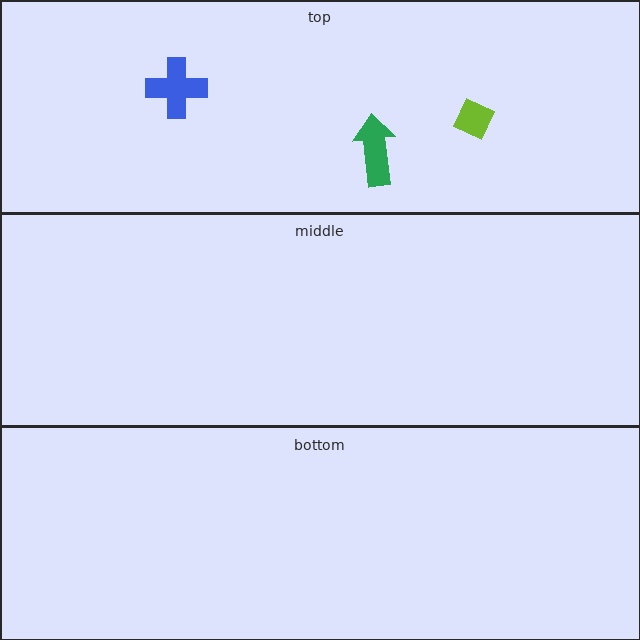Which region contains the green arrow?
The top region.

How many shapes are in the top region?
3.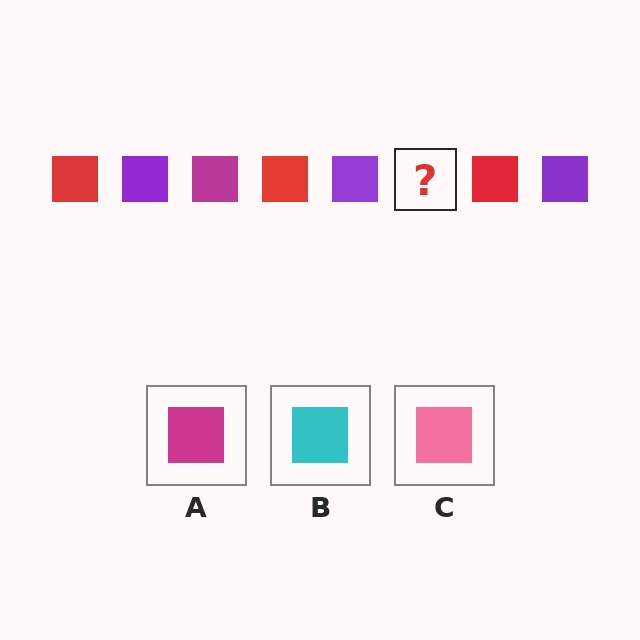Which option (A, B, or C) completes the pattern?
A.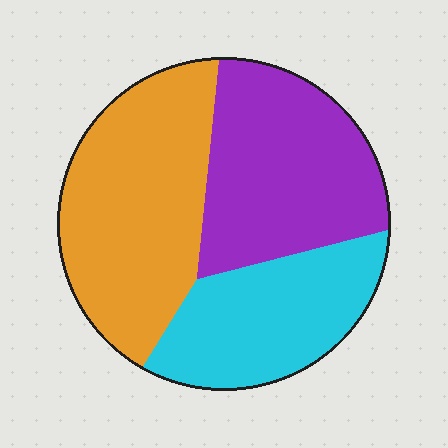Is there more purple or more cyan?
Purple.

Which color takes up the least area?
Cyan, at roughly 25%.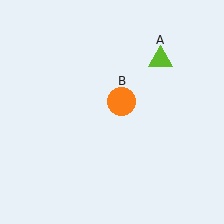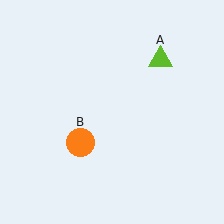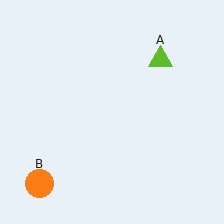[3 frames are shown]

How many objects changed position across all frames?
1 object changed position: orange circle (object B).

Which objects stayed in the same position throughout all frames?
Lime triangle (object A) remained stationary.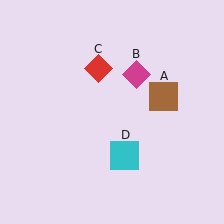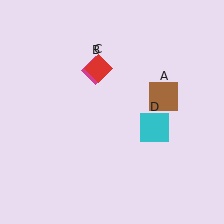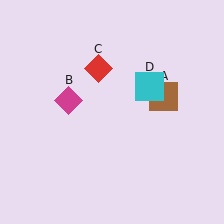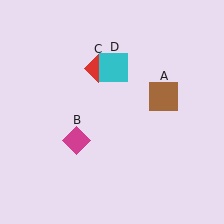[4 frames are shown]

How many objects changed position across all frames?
2 objects changed position: magenta diamond (object B), cyan square (object D).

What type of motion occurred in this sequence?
The magenta diamond (object B), cyan square (object D) rotated counterclockwise around the center of the scene.